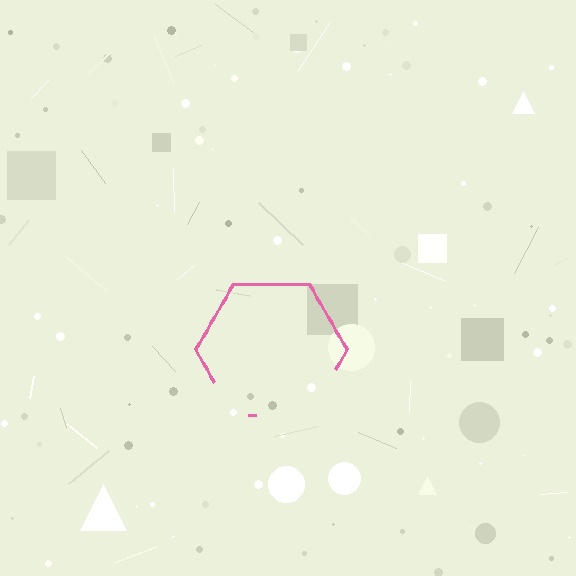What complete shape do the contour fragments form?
The contour fragments form a hexagon.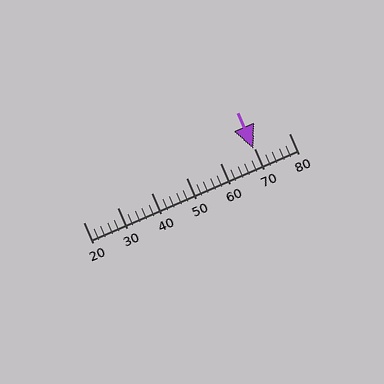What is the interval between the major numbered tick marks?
The major tick marks are spaced 10 units apart.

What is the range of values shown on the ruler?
The ruler shows values from 20 to 80.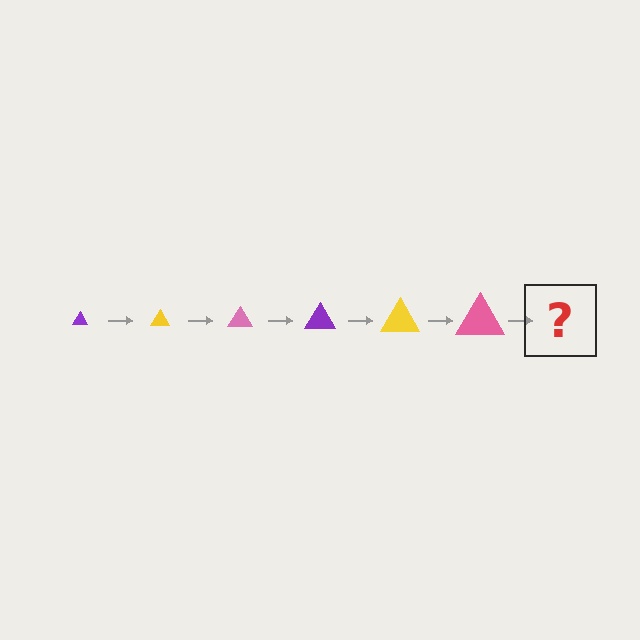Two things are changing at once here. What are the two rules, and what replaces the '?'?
The two rules are that the triangle grows larger each step and the color cycles through purple, yellow, and pink. The '?' should be a purple triangle, larger than the previous one.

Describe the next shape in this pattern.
It should be a purple triangle, larger than the previous one.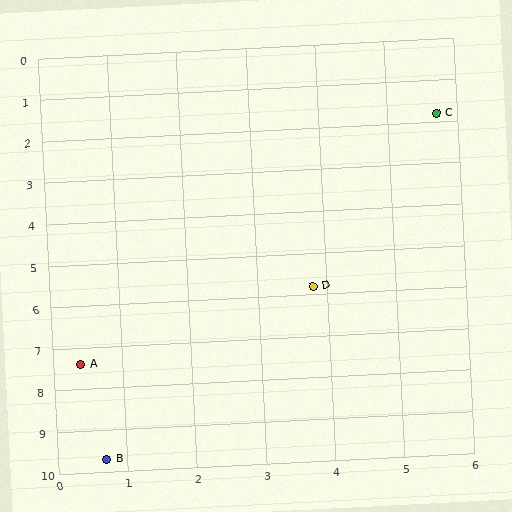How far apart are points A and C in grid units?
Points A and C are about 7.7 grid units apart.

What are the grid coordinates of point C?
Point C is at approximately (5.7, 1.8).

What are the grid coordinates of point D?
Point D is at approximately (3.8, 5.8).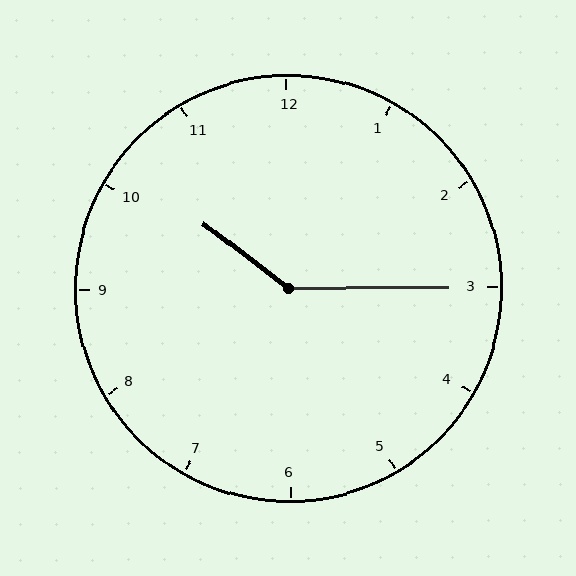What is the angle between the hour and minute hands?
Approximately 142 degrees.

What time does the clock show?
10:15.